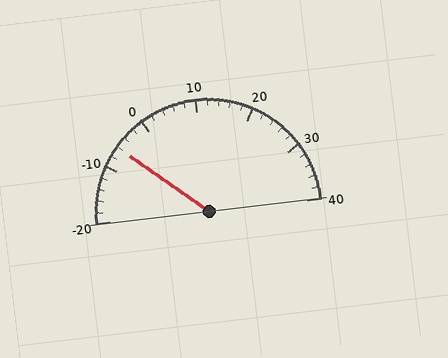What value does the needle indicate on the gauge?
The needle indicates approximately -6.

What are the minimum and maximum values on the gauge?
The gauge ranges from -20 to 40.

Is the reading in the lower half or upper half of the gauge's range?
The reading is in the lower half of the range (-20 to 40).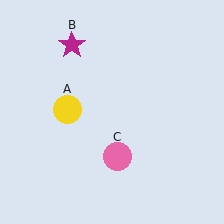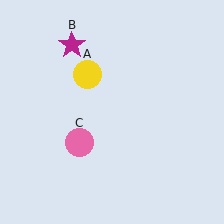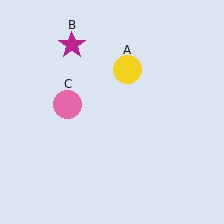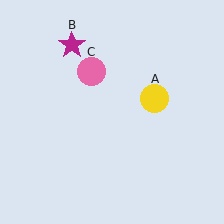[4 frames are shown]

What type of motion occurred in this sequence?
The yellow circle (object A), pink circle (object C) rotated clockwise around the center of the scene.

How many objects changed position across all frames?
2 objects changed position: yellow circle (object A), pink circle (object C).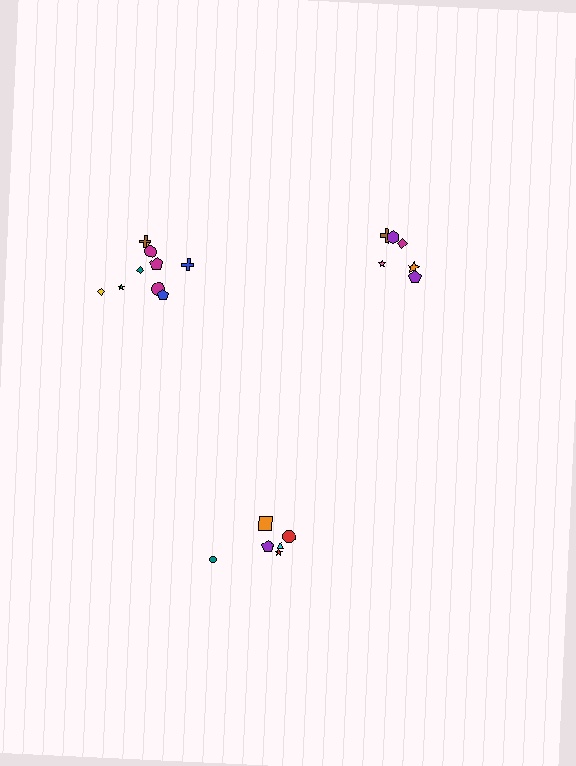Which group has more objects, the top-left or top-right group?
The top-left group.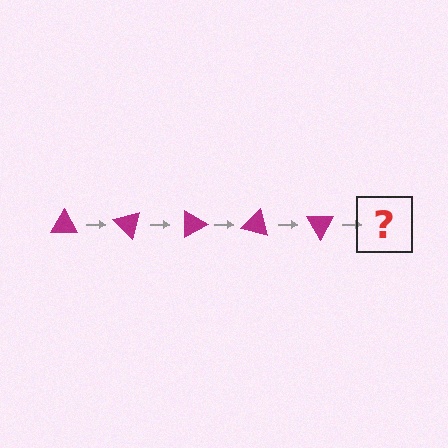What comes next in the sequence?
The next element should be a magenta triangle rotated 225 degrees.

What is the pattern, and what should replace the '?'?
The pattern is that the triangle rotates 45 degrees each step. The '?' should be a magenta triangle rotated 225 degrees.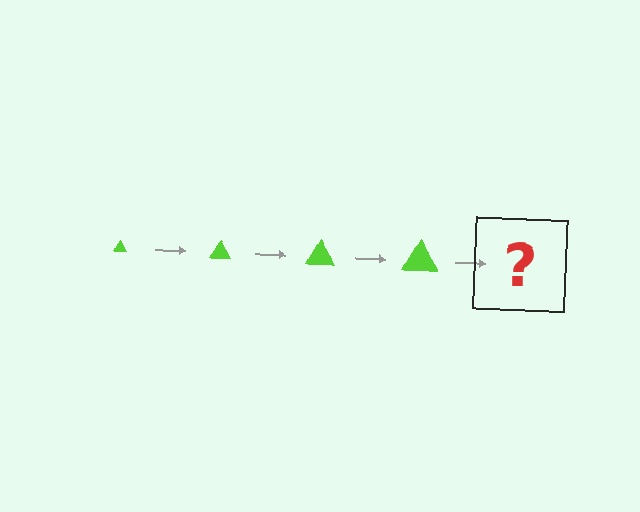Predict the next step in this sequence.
The next step is a lime triangle, larger than the previous one.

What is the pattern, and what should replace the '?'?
The pattern is that the triangle gets progressively larger each step. The '?' should be a lime triangle, larger than the previous one.